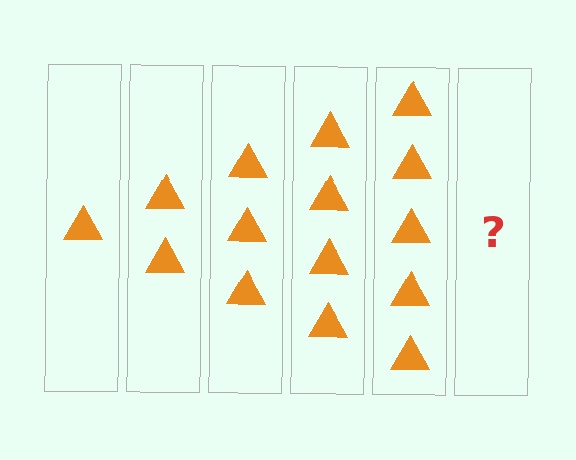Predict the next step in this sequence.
The next step is 6 triangles.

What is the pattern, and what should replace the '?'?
The pattern is that each step adds one more triangle. The '?' should be 6 triangles.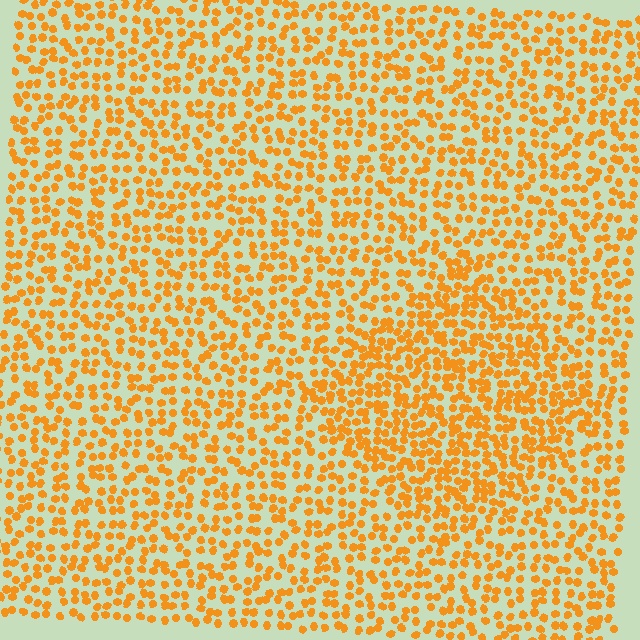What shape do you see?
I see a diamond.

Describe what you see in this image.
The image contains small orange elements arranged at two different densities. A diamond-shaped region is visible where the elements are more densely packed than the surrounding area.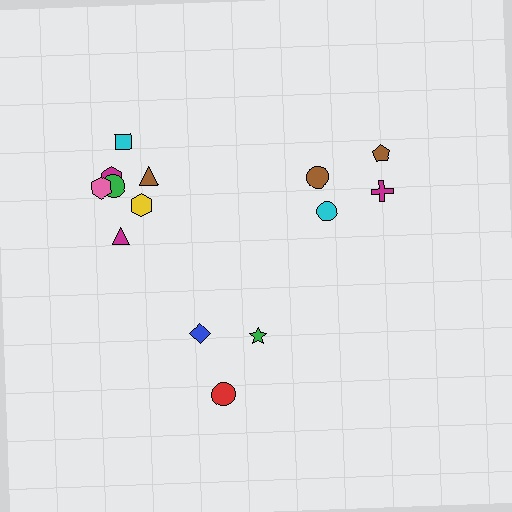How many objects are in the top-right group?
There are 4 objects.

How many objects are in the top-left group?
There are 7 objects.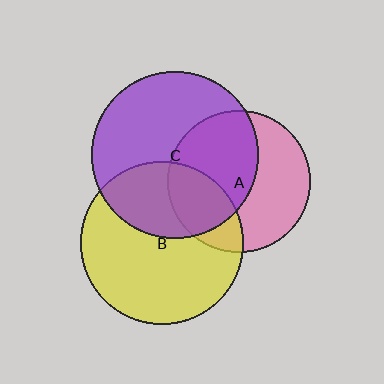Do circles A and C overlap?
Yes.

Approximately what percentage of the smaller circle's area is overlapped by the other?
Approximately 55%.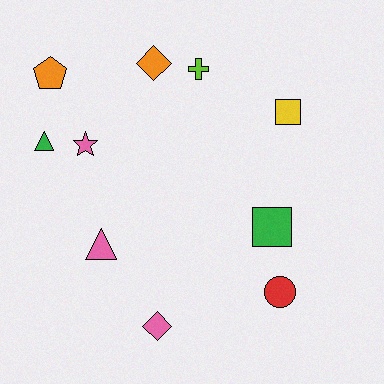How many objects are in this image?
There are 10 objects.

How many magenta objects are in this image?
There are no magenta objects.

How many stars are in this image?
There is 1 star.